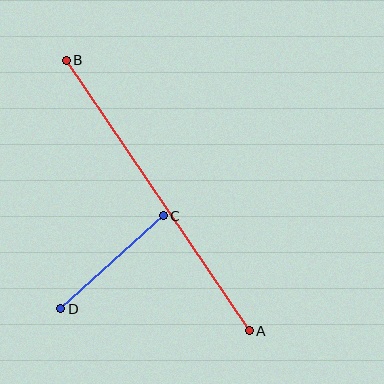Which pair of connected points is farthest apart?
Points A and B are farthest apart.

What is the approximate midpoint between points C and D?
The midpoint is at approximately (112, 262) pixels.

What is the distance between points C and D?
The distance is approximately 138 pixels.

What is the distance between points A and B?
The distance is approximately 327 pixels.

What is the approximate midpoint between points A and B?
The midpoint is at approximately (158, 196) pixels.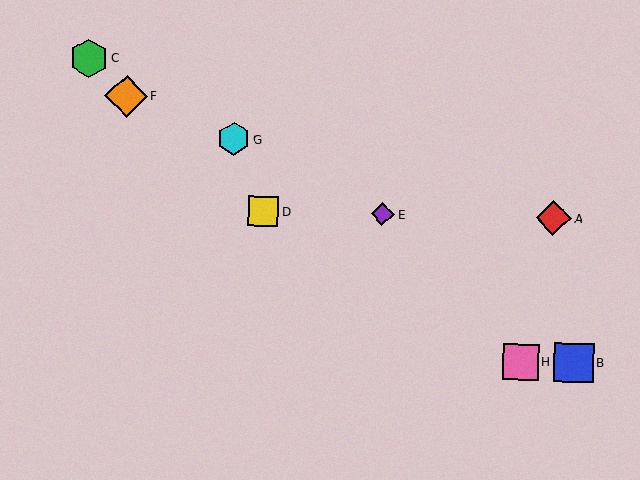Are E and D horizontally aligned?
Yes, both are at y≈214.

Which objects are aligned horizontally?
Objects A, D, E are aligned horizontally.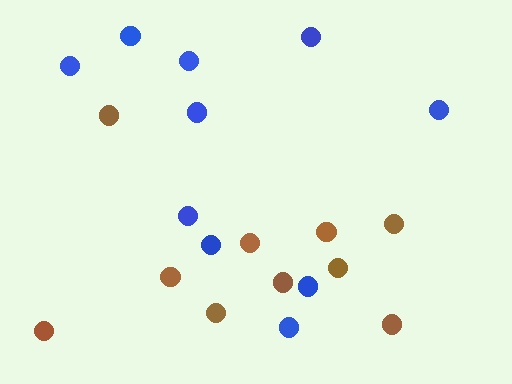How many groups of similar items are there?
There are 2 groups: one group of blue circles (10) and one group of brown circles (10).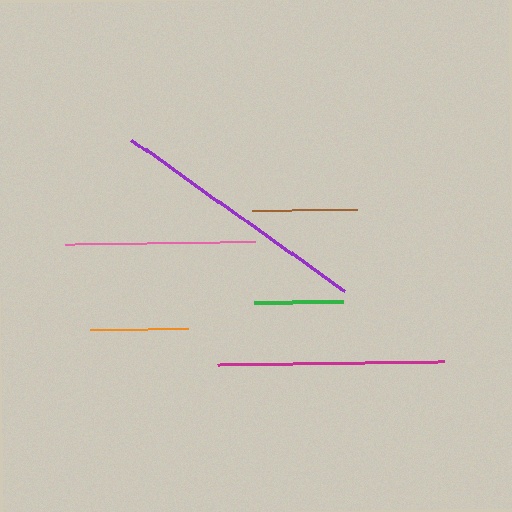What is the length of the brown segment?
The brown segment is approximately 105 pixels long.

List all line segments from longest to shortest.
From longest to shortest: purple, magenta, pink, brown, orange, green.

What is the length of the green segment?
The green segment is approximately 89 pixels long.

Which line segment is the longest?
The purple line is the longest at approximately 261 pixels.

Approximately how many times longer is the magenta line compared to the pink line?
The magenta line is approximately 1.2 times the length of the pink line.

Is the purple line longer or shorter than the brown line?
The purple line is longer than the brown line.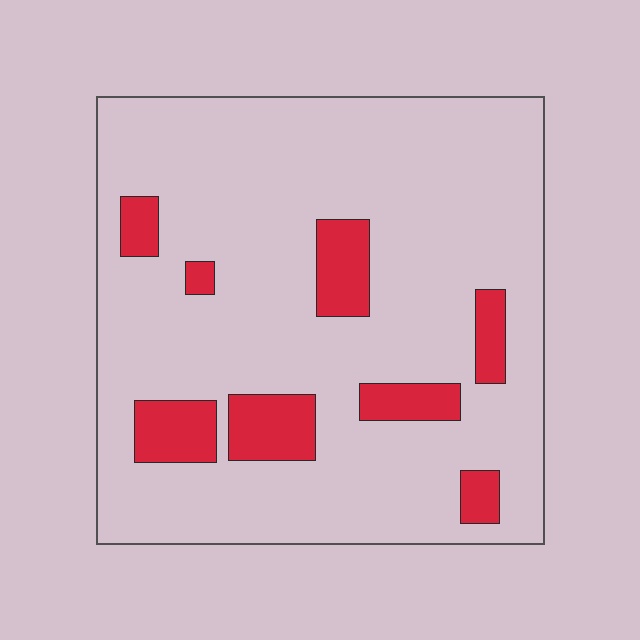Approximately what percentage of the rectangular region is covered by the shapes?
Approximately 15%.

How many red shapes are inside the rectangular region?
8.